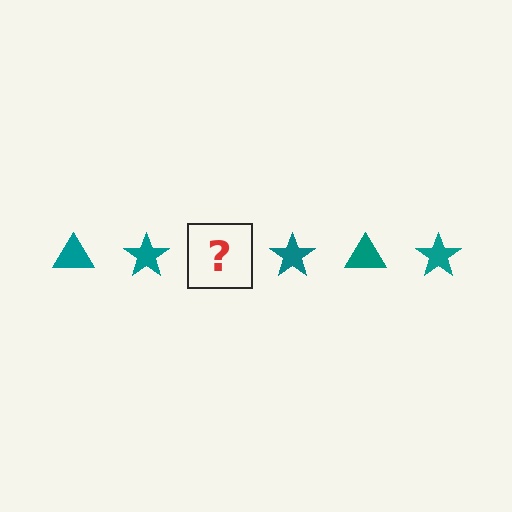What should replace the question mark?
The question mark should be replaced with a teal triangle.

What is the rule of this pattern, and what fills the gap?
The rule is that the pattern cycles through triangle, star shapes in teal. The gap should be filled with a teal triangle.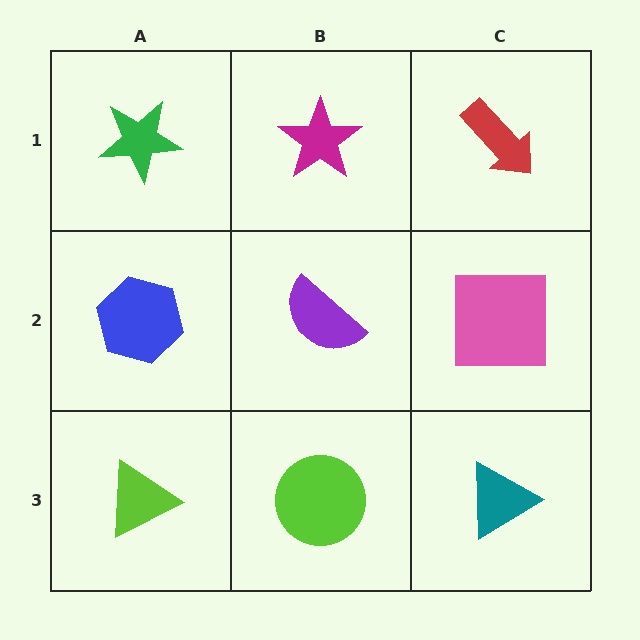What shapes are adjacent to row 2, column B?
A magenta star (row 1, column B), a lime circle (row 3, column B), a blue hexagon (row 2, column A), a pink square (row 2, column C).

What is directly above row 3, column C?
A pink square.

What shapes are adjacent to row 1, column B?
A purple semicircle (row 2, column B), a green star (row 1, column A), a red arrow (row 1, column C).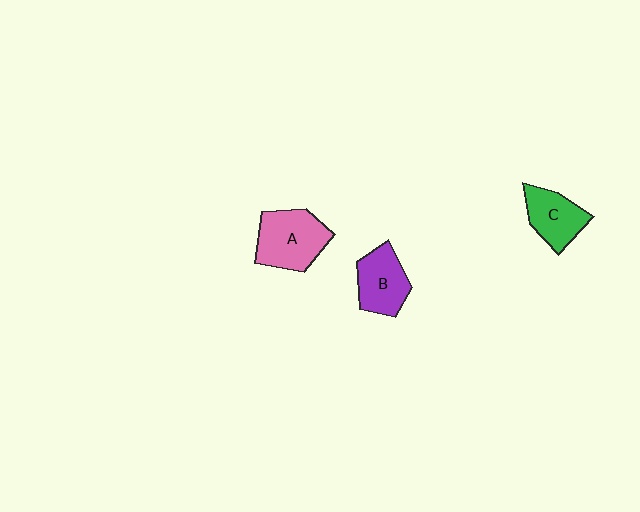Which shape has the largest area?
Shape A (pink).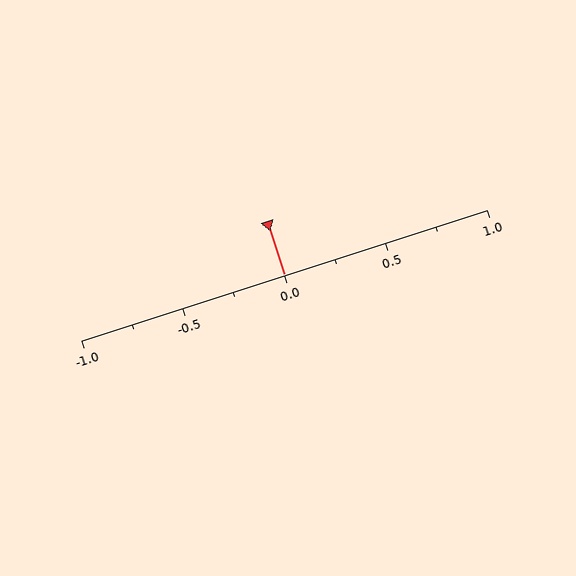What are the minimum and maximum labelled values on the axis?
The axis runs from -1.0 to 1.0.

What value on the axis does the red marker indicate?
The marker indicates approximately 0.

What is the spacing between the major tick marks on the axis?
The major ticks are spaced 0.5 apart.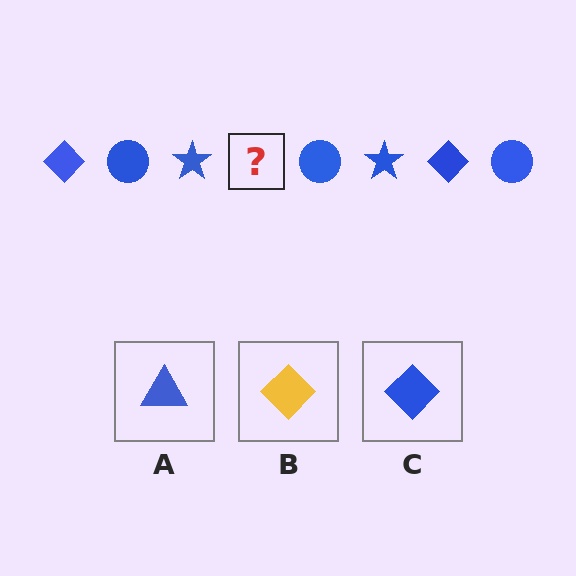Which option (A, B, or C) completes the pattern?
C.